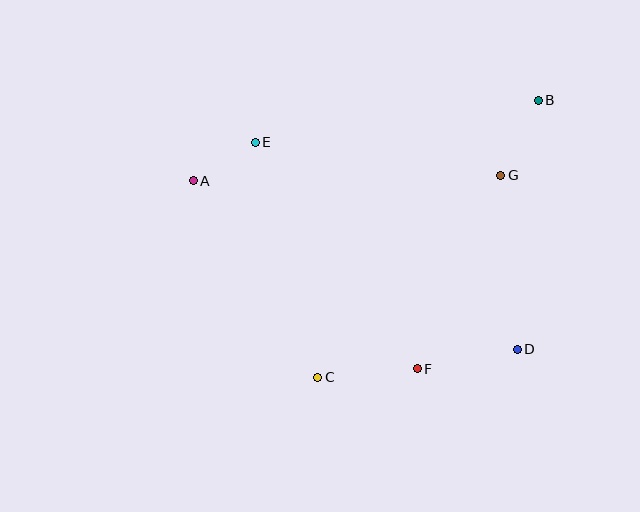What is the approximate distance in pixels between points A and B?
The distance between A and B is approximately 354 pixels.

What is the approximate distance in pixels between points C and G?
The distance between C and G is approximately 272 pixels.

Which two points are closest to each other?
Points A and E are closest to each other.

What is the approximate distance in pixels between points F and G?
The distance between F and G is approximately 211 pixels.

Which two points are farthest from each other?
Points A and D are farthest from each other.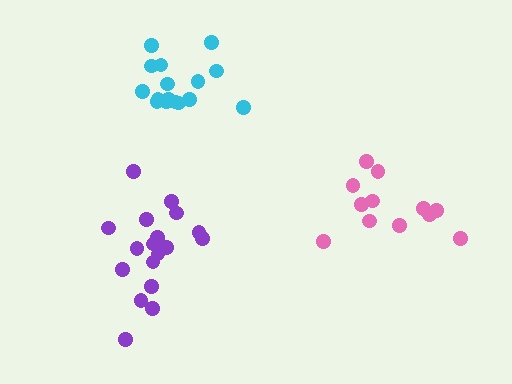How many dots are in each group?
Group 1: 12 dots, Group 2: 18 dots, Group 3: 16 dots (46 total).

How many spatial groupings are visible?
There are 3 spatial groupings.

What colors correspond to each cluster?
The clusters are colored: pink, purple, cyan.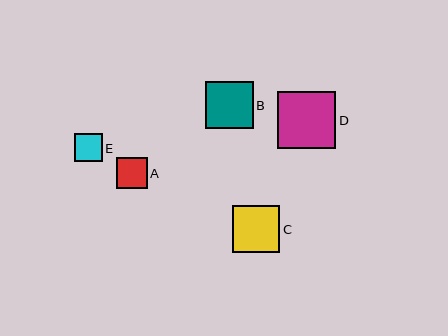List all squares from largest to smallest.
From largest to smallest: D, C, B, A, E.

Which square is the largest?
Square D is the largest with a size of approximately 58 pixels.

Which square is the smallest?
Square E is the smallest with a size of approximately 28 pixels.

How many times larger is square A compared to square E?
Square A is approximately 1.1 times the size of square E.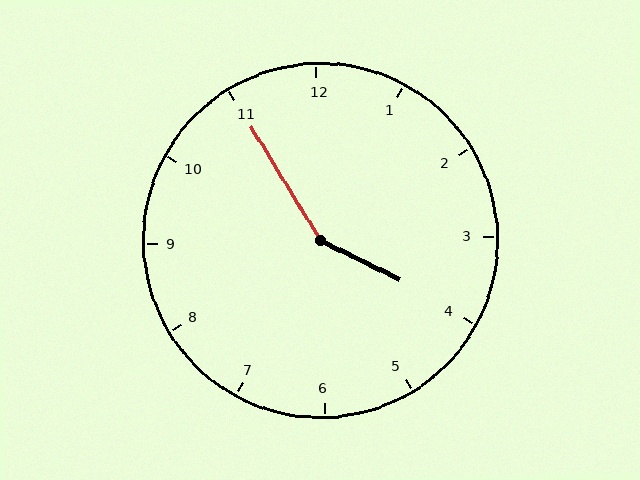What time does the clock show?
3:55.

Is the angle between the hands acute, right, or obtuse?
It is obtuse.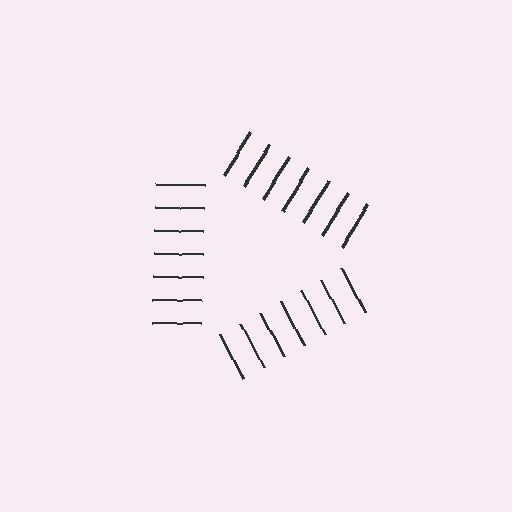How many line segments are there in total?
21 — 7 along each of the 3 edges.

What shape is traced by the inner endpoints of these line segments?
An illusory triangle — the line segments terminate on its edges but no continuous stroke is drawn.